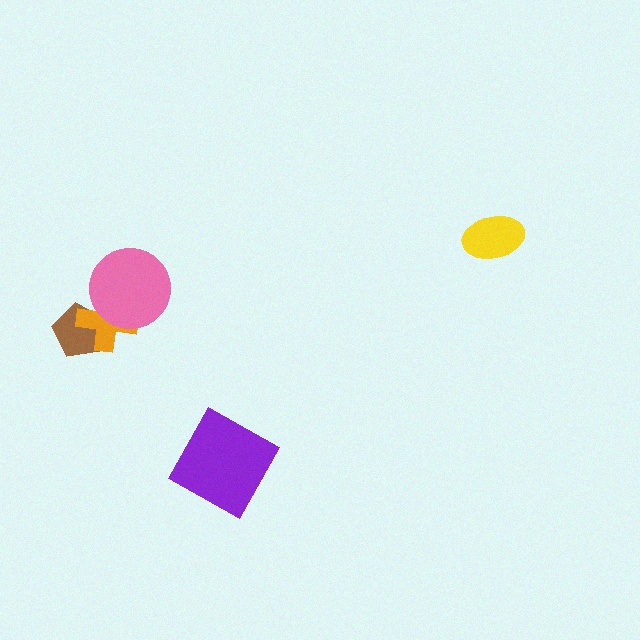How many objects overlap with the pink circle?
1 object overlaps with the pink circle.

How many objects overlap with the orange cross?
2 objects overlap with the orange cross.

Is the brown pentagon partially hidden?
Yes, it is partially covered by another shape.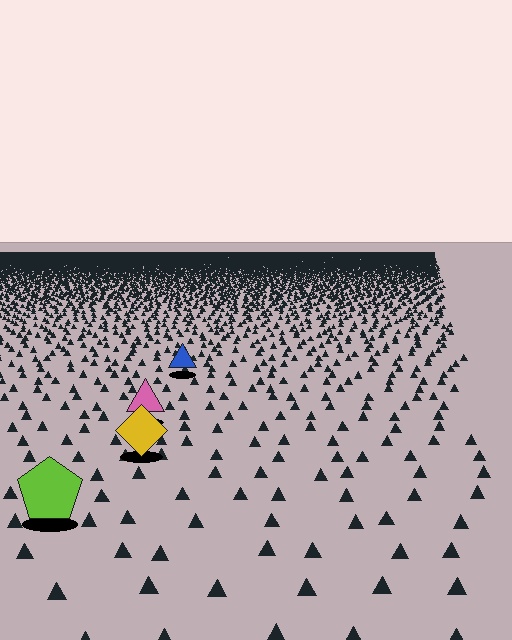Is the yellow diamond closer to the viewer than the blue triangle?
Yes. The yellow diamond is closer — you can tell from the texture gradient: the ground texture is coarser near it.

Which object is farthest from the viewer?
The blue triangle is farthest from the viewer. It appears smaller and the ground texture around it is denser.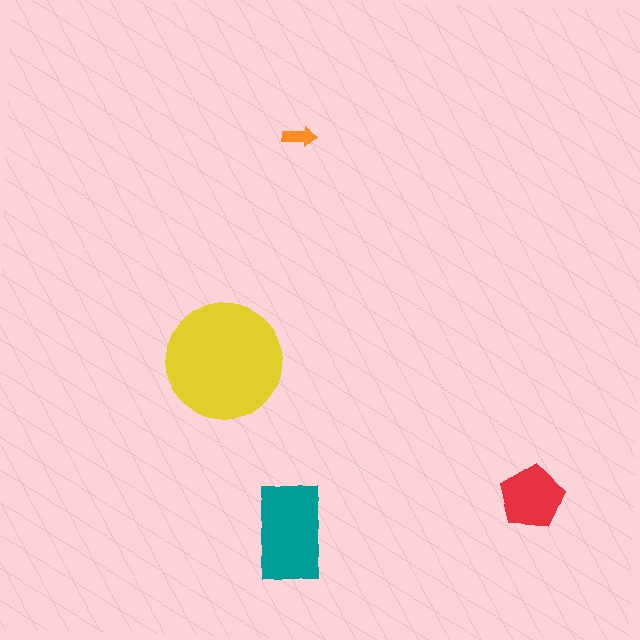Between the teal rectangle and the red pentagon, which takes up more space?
The teal rectangle.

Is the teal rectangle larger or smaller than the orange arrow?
Larger.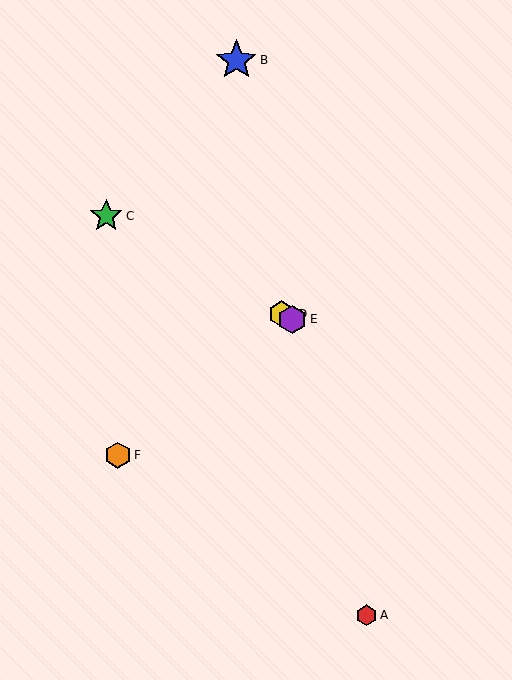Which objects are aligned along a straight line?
Objects C, D, E are aligned along a straight line.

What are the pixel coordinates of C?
Object C is at (106, 216).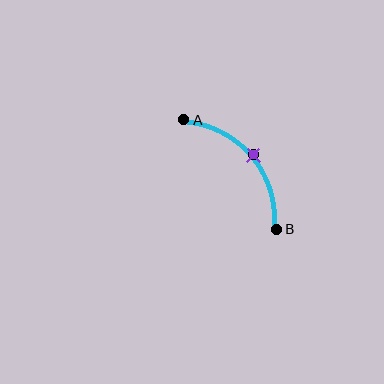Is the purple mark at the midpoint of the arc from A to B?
Yes. The purple mark lies on the arc at equal arc-length from both A and B — it is the arc midpoint.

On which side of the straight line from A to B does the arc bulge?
The arc bulges above and to the right of the straight line connecting A and B.